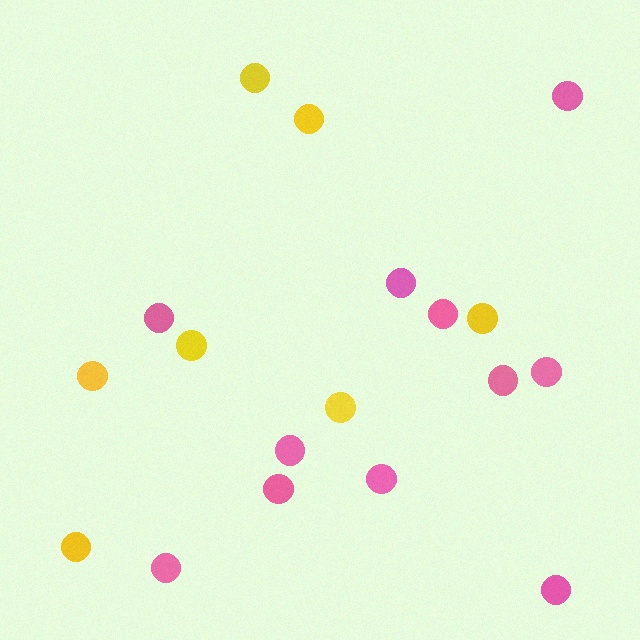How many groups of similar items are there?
There are 2 groups: one group of yellow circles (7) and one group of pink circles (11).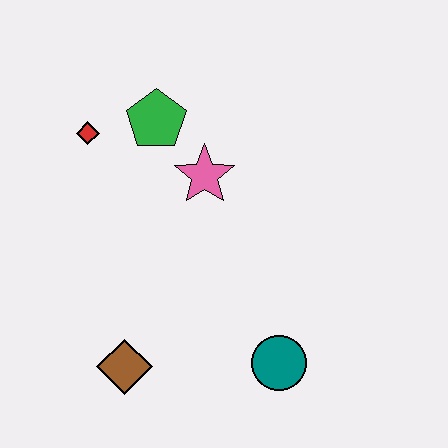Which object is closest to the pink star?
The green pentagon is closest to the pink star.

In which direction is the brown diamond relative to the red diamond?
The brown diamond is below the red diamond.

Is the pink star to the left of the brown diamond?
No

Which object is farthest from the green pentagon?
The teal circle is farthest from the green pentagon.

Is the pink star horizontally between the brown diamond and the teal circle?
Yes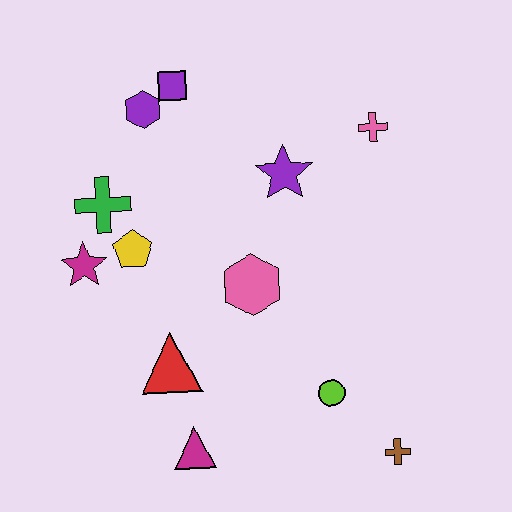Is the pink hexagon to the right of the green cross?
Yes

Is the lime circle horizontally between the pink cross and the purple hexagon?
Yes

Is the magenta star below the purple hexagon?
Yes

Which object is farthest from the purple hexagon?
The brown cross is farthest from the purple hexagon.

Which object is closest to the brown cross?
The lime circle is closest to the brown cross.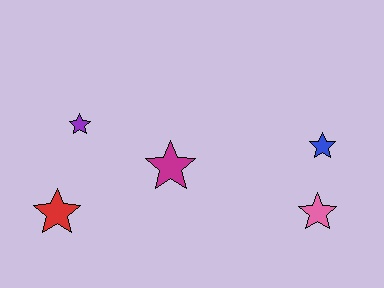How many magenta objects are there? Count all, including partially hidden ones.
There is 1 magenta object.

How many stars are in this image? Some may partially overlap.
There are 5 stars.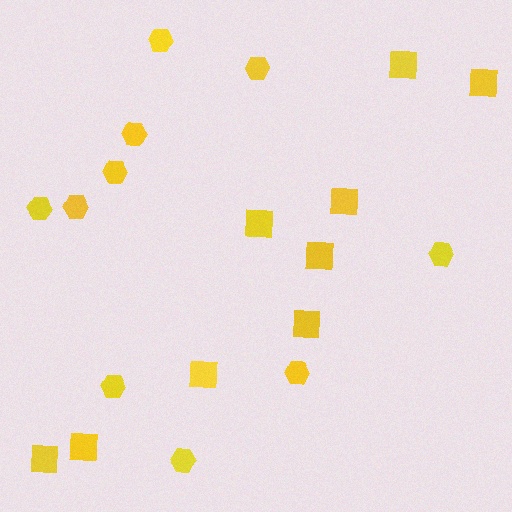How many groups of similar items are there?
There are 2 groups: one group of squares (9) and one group of hexagons (10).